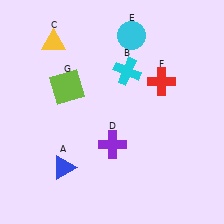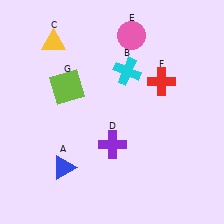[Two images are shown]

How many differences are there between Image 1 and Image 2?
There is 1 difference between the two images.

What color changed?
The circle (E) changed from cyan in Image 1 to pink in Image 2.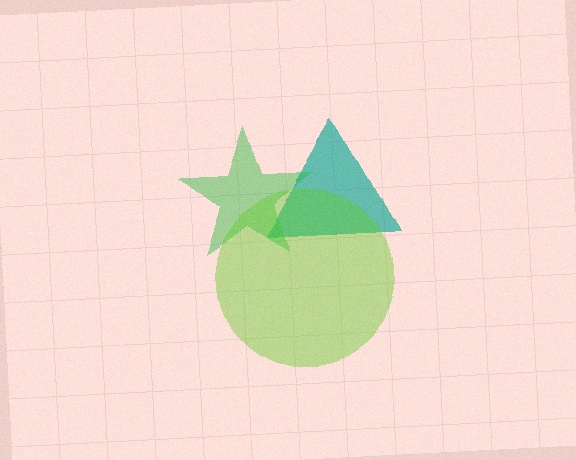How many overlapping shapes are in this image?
There are 3 overlapping shapes in the image.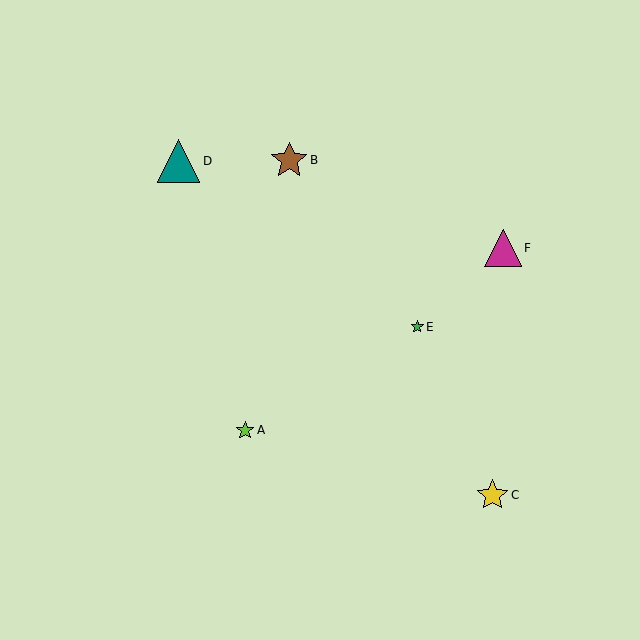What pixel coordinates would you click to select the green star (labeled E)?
Click at (417, 327) to select the green star E.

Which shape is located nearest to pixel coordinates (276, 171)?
The brown star (labeled B) at (289, 160) is nearest to that location.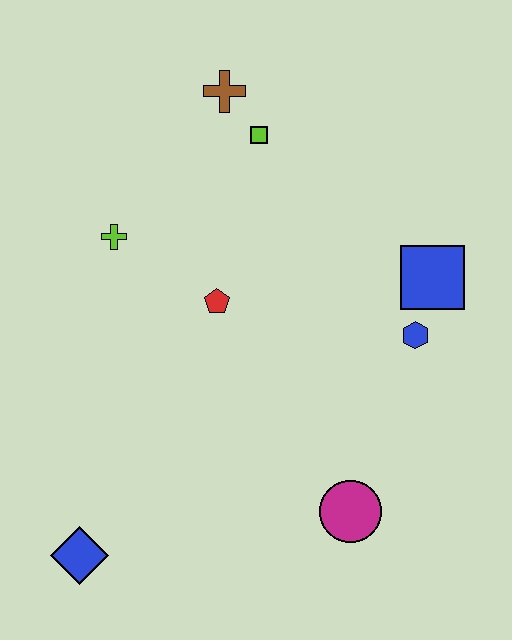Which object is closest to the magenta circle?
The blue hexagon is closest to the magenta circle.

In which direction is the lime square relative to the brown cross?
The lime square is below the brown cross.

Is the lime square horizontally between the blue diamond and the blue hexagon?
Yes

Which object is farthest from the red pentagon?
The blue diamond is farthest from the red pentagon.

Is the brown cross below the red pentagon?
No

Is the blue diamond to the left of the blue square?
Yes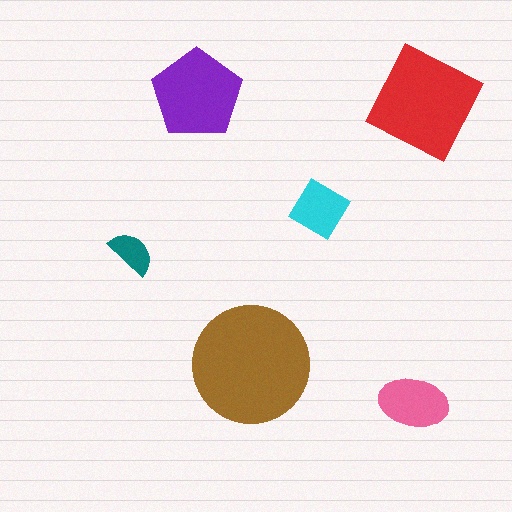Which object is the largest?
The brown circle.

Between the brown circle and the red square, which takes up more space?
The brown circle.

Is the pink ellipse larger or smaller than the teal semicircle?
Larger.